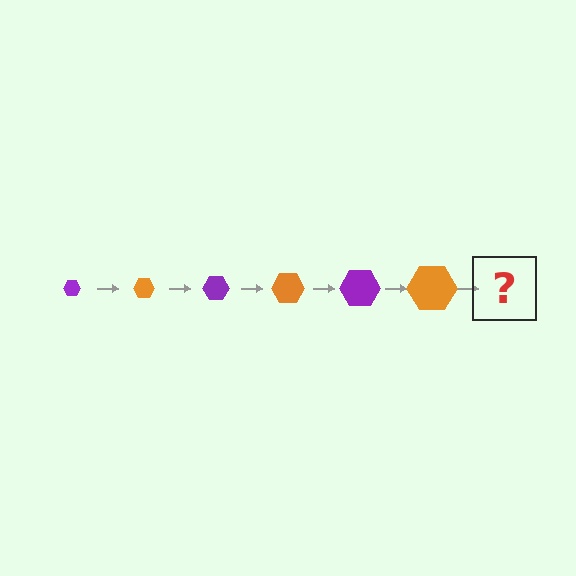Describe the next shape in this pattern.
It should be a purple hexagon, larger than the previous one.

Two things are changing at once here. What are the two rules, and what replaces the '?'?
The two rules are that the hexagon grows larger each step and the color cycles through purple and orange. The '?' should be a purple hexagon, larger than the previous one.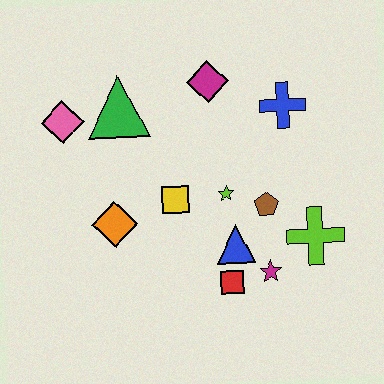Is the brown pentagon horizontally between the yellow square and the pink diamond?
No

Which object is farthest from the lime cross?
The pink diamond is farthest from the lime cross.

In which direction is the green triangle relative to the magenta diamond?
The green triangle is to the left of the magenta diamond.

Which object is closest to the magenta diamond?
The blue cross is closest to the magenta diamond.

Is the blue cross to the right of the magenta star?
Yes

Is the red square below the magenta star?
Yes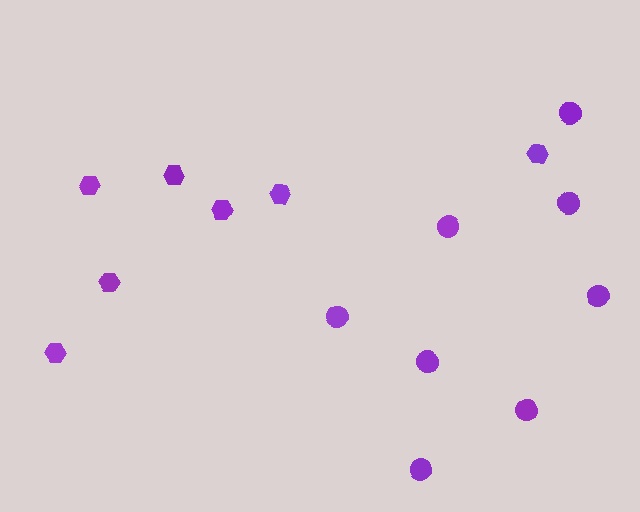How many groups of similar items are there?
There are 2 groups: one group of circles (8) and one group of hexagons (7).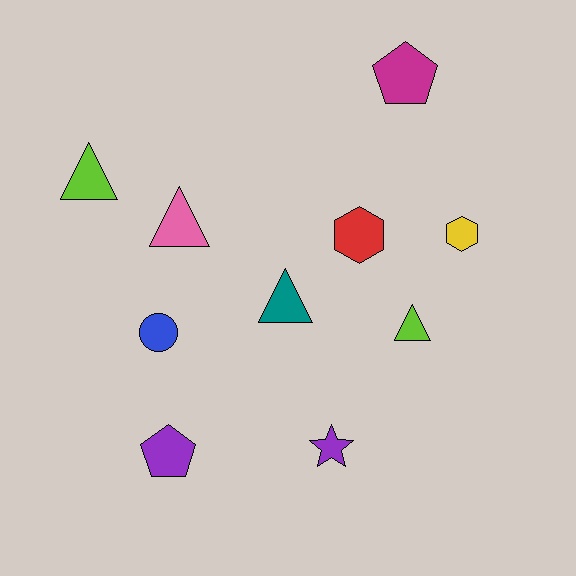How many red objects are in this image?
There is 1 red object.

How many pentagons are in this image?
There are 2 pentagons.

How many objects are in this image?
There are 10 objects.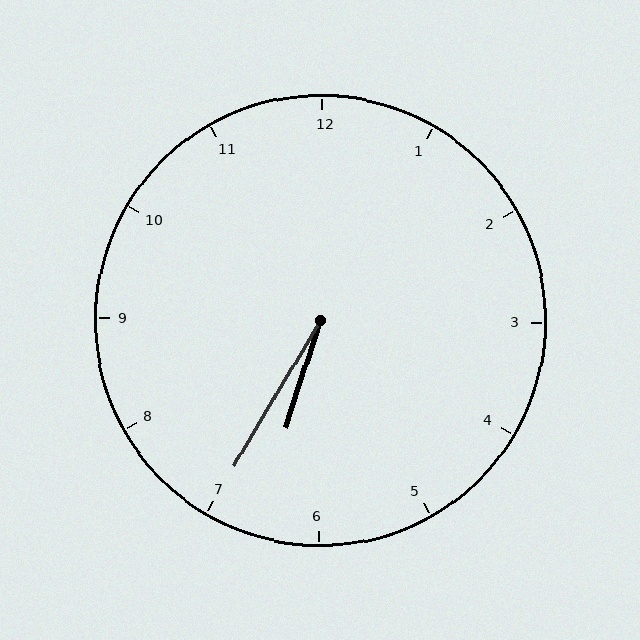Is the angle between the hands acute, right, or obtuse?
It is acute.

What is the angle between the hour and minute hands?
Approximately 12 degrees.